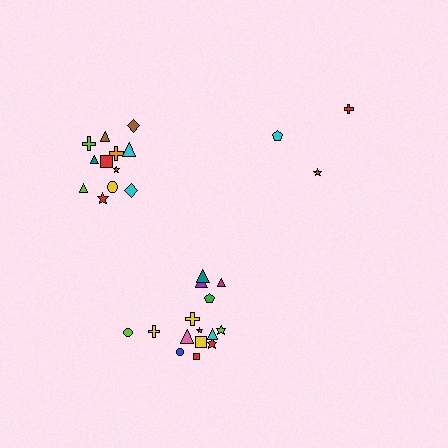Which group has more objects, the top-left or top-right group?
The top-left group.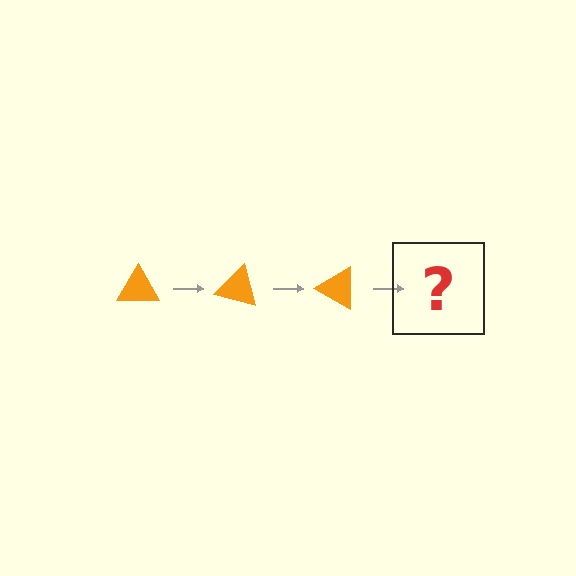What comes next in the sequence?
The next element should be an orange triangle rotated 45 degrees.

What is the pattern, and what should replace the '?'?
The pattern is that the triangle rotates 15 degrees each step. The '?' should be an orange triangle rotated 45 degrees.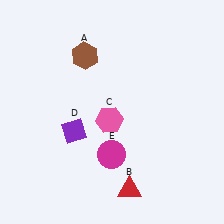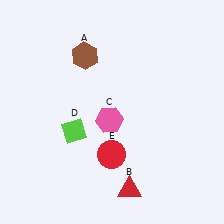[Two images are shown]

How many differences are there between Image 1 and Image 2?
There are 2 differences between the two images.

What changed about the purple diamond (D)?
In Image 1, D is purple. In Image 2, it changed to lime.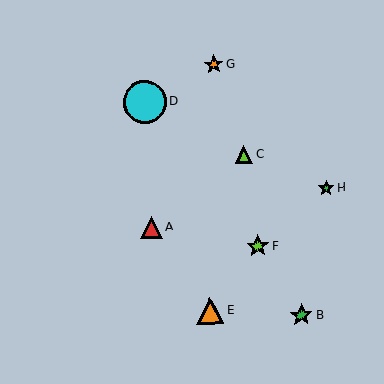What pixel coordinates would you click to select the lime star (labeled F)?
Click at (258, 246) to select the lime star F.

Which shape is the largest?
The cyan circle (labeled D) is the largest.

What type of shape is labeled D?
Shape D is a cyan circle.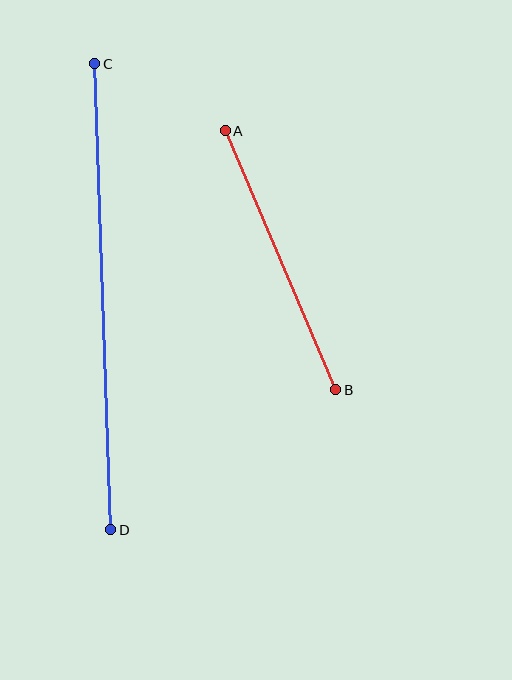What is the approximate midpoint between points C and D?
The midpoint is at approximately (103, 297) pixels.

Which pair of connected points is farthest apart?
Points C and D are farthest apart.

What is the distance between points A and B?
The distance is approximately 282 pixels.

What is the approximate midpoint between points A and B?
The midpoint is at approximately (281, 260) pixels.